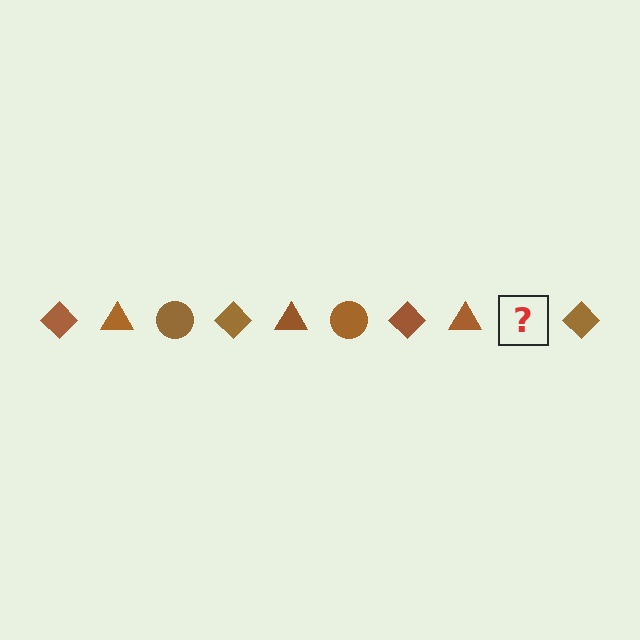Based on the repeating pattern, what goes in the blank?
The blank should be a brown circle.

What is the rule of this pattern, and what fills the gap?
The rule is that the pattern cycles through diamond, triangle, circle shapes in brown. The gap should be filled with a brown circle.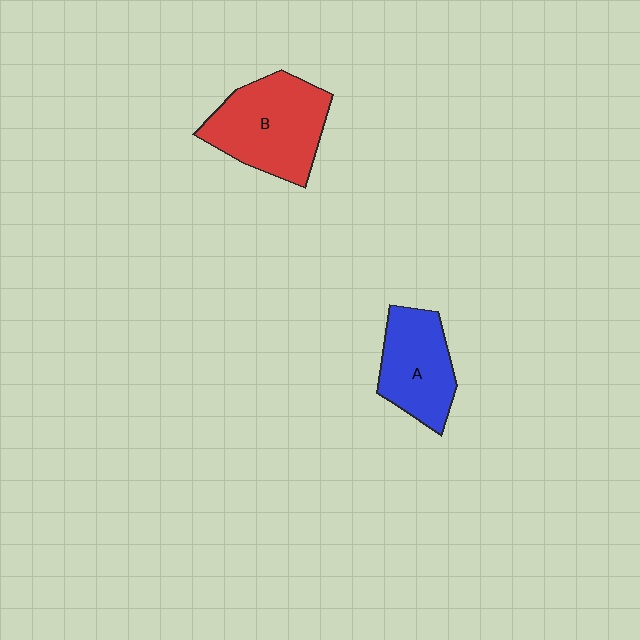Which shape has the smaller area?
Shape A (blue).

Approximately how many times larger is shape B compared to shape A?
Approximately 1.3 times.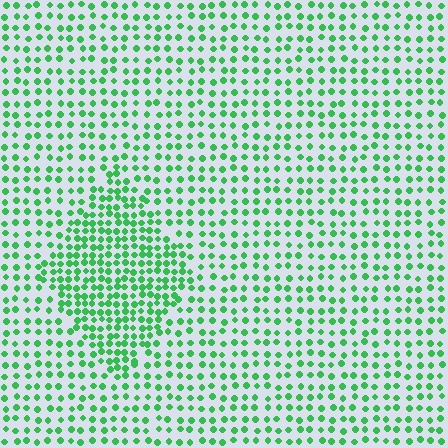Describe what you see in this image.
The image contains small green elements arranged at two different densities. A diamond-shaped region is visible where the elements are more densely packed than the surrounding area.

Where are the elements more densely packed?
The elements are more densely packed inside the diamond boundary.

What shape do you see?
I see a diamond.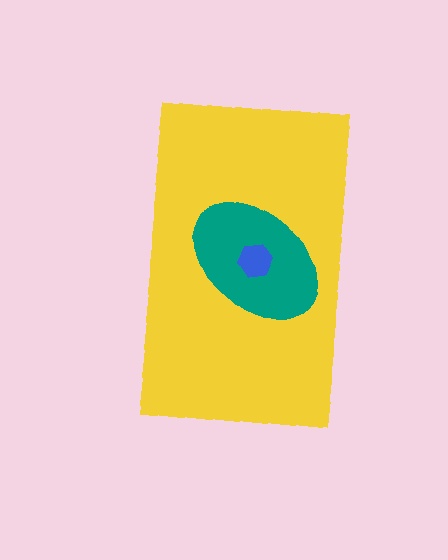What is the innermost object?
The blue hexagon.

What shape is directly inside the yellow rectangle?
The teal ellipse.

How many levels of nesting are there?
3.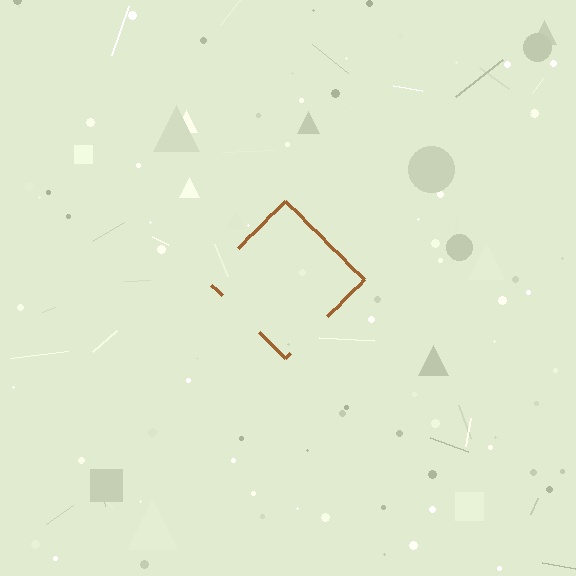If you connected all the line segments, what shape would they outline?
They would outline a diamond.